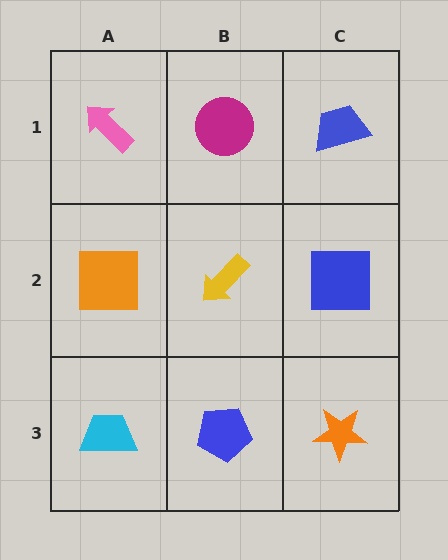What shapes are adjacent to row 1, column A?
An orange square (row 2, column A), a magenta circle (row 1, column B).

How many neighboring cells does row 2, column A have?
3.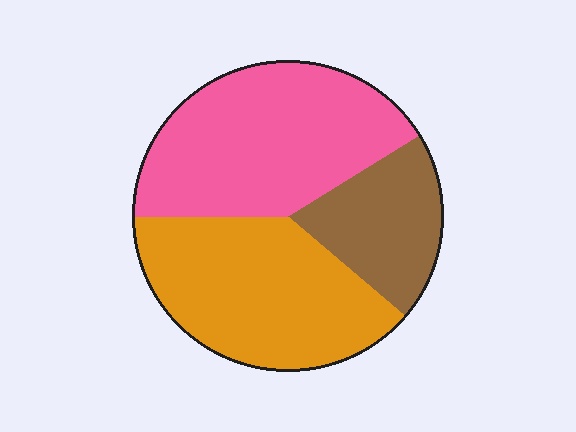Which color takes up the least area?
Brown, at roughly 20%.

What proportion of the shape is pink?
Pink covers 42% of the shape.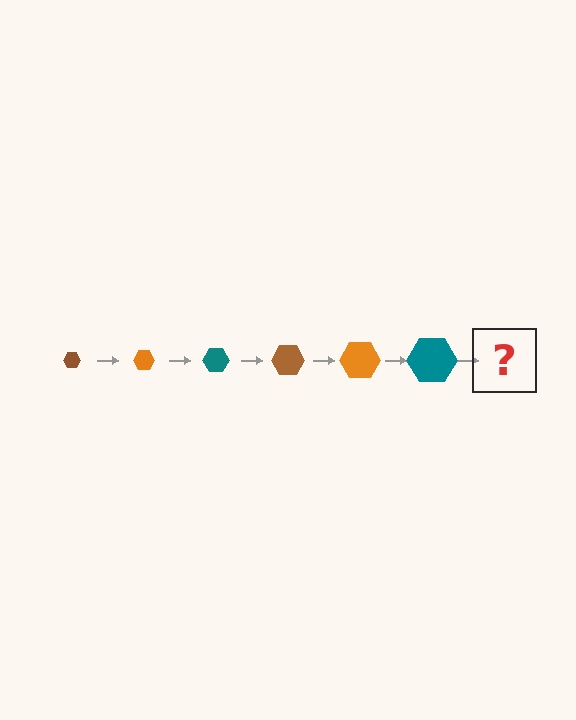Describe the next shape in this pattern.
It should be a brown hexagon, larger than the previous one.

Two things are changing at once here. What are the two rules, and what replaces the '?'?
The two rules are that the hexagon grows larger each step and the color cycles through brown, orange, and teal. The '?' should be a brown hexagon, larger than the previous one.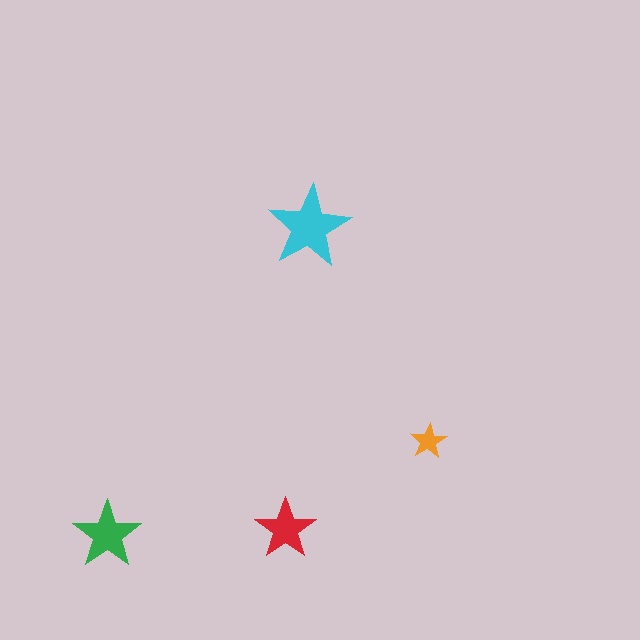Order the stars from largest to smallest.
the cyan one, the green one, the red one, the orange one.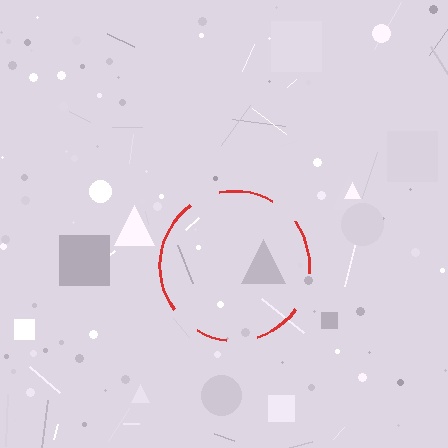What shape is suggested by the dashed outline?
The dashed outline suggests a circle.